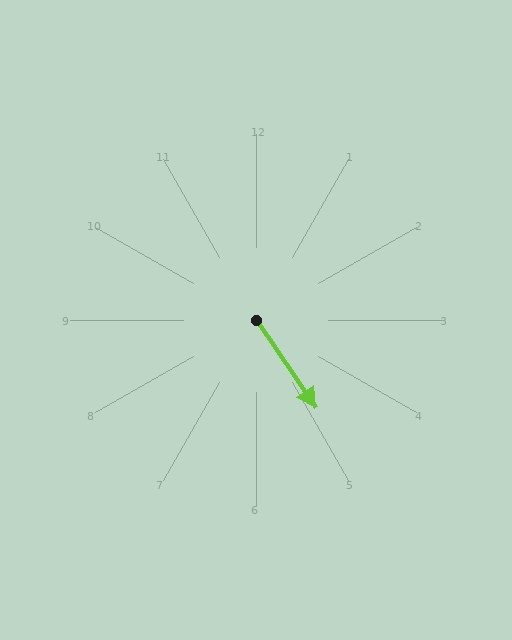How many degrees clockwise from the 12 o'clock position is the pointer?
Approximately 146 degrees.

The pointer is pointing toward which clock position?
Roughly 5 o'clock.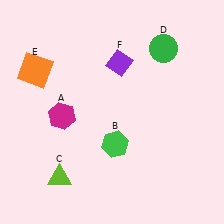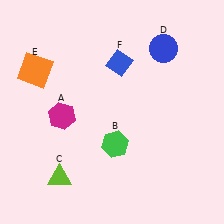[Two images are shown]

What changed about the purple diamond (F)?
In Image 1, F is purple. In Image 2, it changed to blue.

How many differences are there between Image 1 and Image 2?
There are 2 differences between the two images.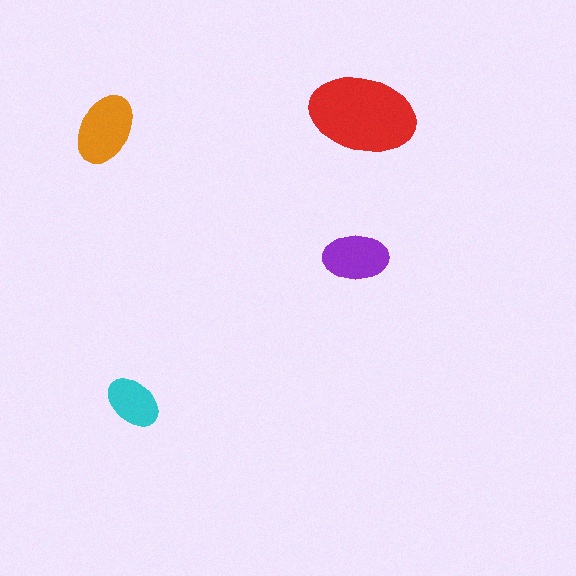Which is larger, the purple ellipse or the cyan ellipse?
The purple one.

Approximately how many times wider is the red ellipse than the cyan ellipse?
About 2 times wider.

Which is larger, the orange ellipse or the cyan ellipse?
The orange one.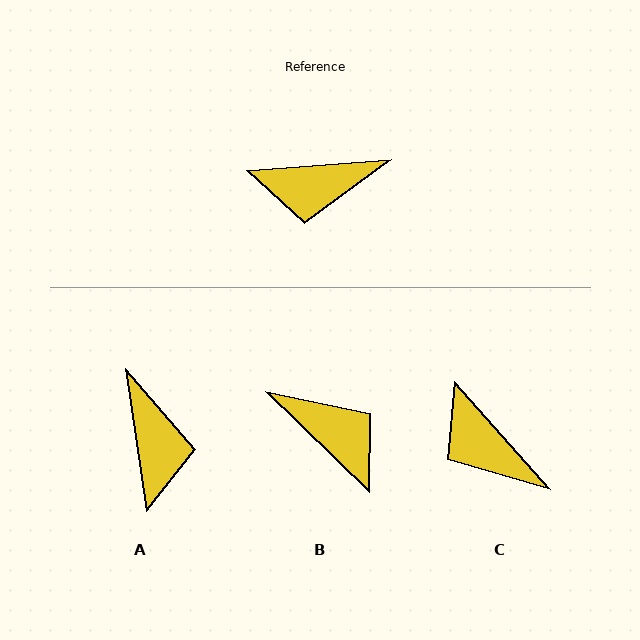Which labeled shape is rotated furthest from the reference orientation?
B, about 132 degrees away.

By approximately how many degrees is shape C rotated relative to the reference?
Approximately 53 degrees clockwise.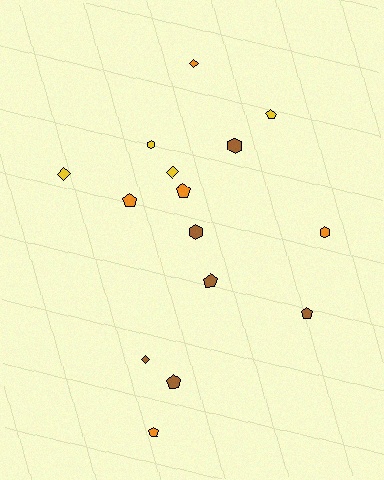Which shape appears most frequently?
Pentagon, with 7 objects.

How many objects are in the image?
There are 15 objects.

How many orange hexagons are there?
There is 1 orange hexagon.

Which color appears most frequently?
Brown, with 6 objects.